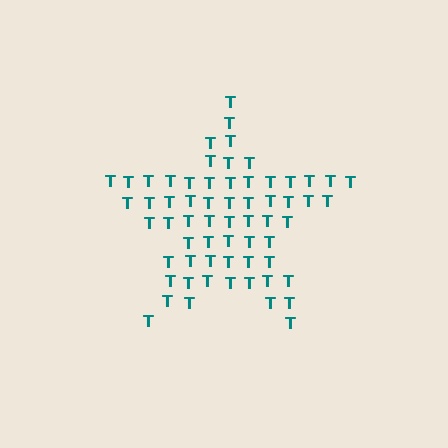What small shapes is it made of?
It is made of small letter T's.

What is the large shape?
The large shape is a star.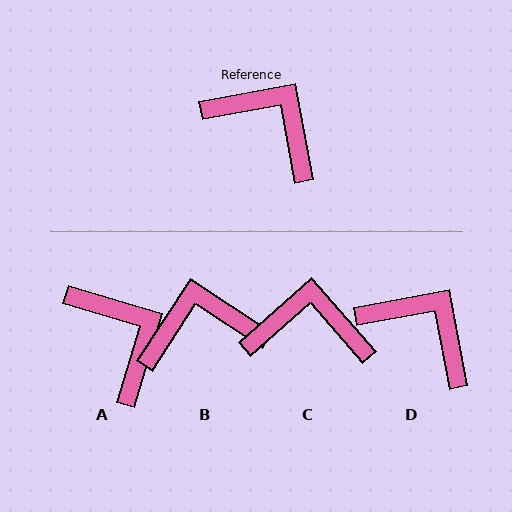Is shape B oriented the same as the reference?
No, it is off by about 46 degrees.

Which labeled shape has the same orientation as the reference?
D.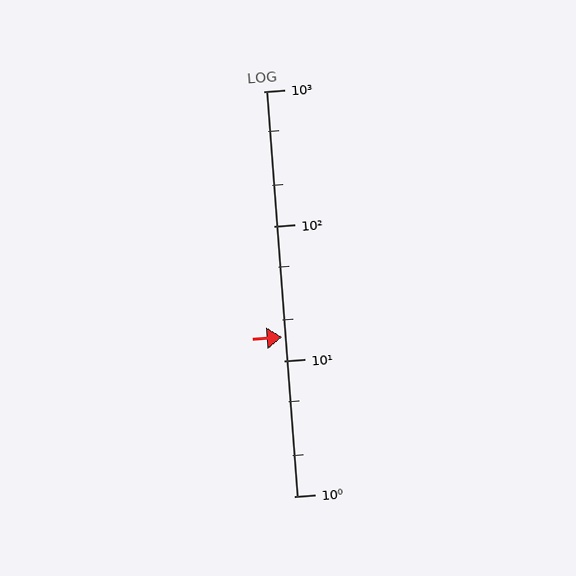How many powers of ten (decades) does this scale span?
The scale spans 3 decades, from 1 to 1000.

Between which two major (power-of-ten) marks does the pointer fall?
The pointer is between 10 and 100.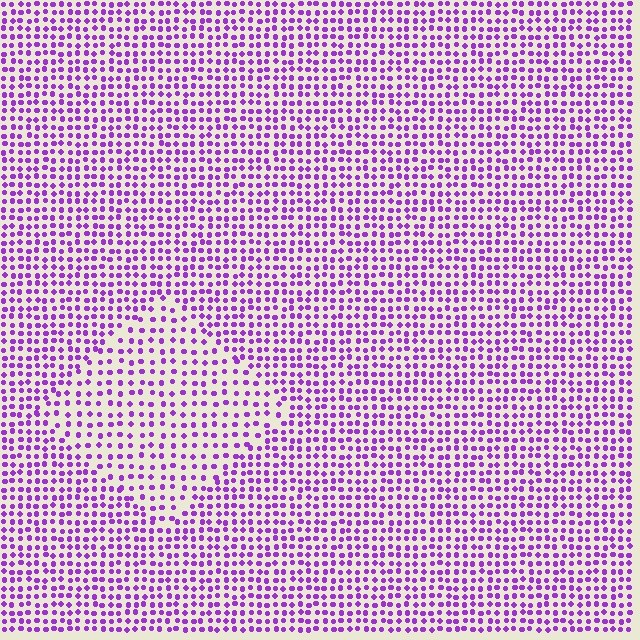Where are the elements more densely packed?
The elements are more densely packed outside the diamond boundary.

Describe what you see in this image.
The image contains small purple elements arranged at two different densities. A diamond-shaped region is visible where the elements are less densely packed than the surrounding area.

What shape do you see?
I see a diamond.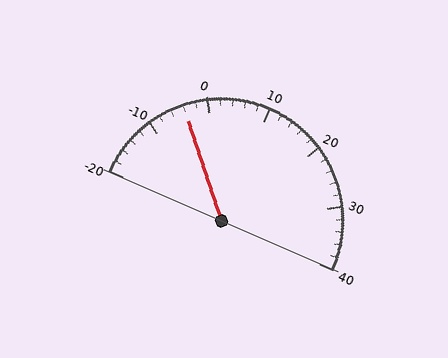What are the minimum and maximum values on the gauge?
The gauge ranges from -20 to 40.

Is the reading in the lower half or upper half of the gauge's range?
The reading is in the lower half of the range (-20 to 40).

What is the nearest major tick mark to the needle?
The nearest major tick mark is 0.